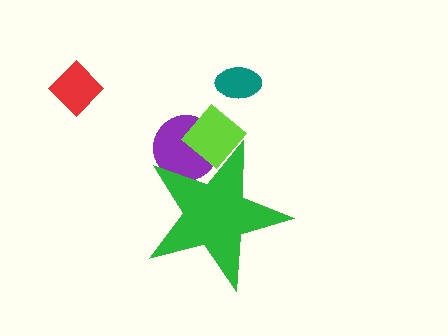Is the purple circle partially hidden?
Yes, the purple circle is partially hidden behind the green star.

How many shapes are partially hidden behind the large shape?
2 shapes are partially hidden.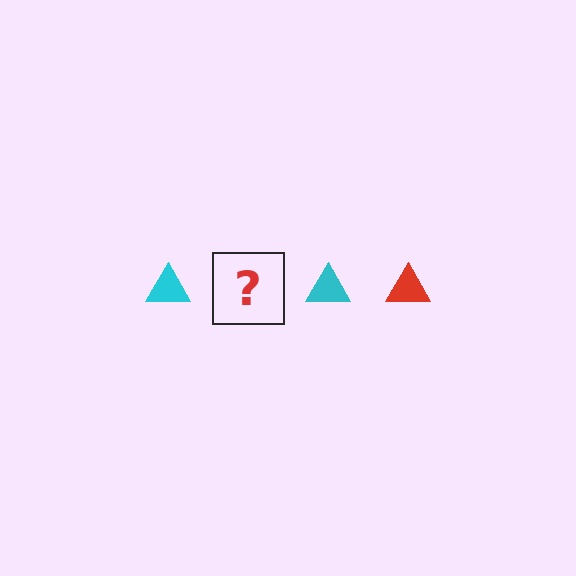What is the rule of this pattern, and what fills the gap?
The rule is that the pattern cycles through cyan, red triangles. The gap should be filled with a red triangle.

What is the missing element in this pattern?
The missing element is a red triangle.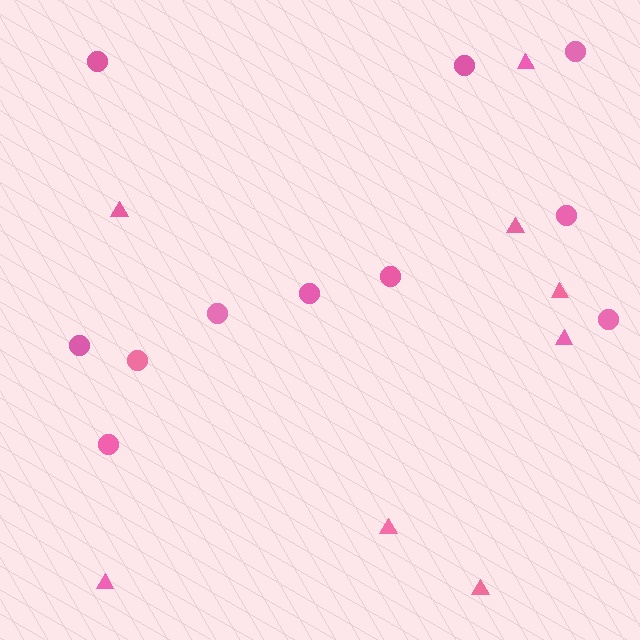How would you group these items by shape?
There are 2 groups: one group of triangles (8) and one group of circles (11).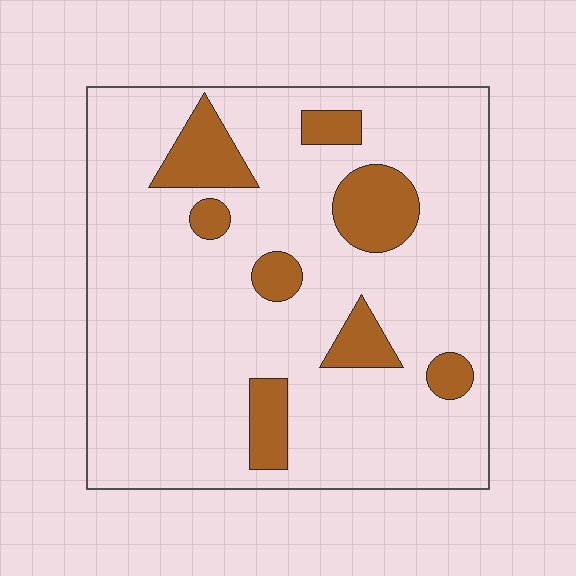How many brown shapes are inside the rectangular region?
8.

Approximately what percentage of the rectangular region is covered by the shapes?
Approximately 15%.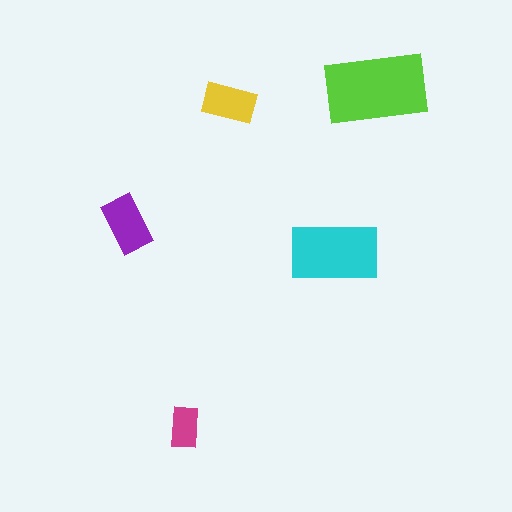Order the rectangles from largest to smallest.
the lime one, the cyan one, the purple one, the yellow one, the magenta one.